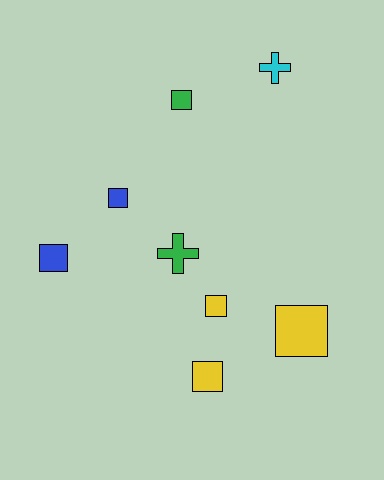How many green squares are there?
There is 1 green square.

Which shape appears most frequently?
Square, with 6 objects.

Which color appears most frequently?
Yellow, with 3 objects.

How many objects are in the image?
There are 8 objects.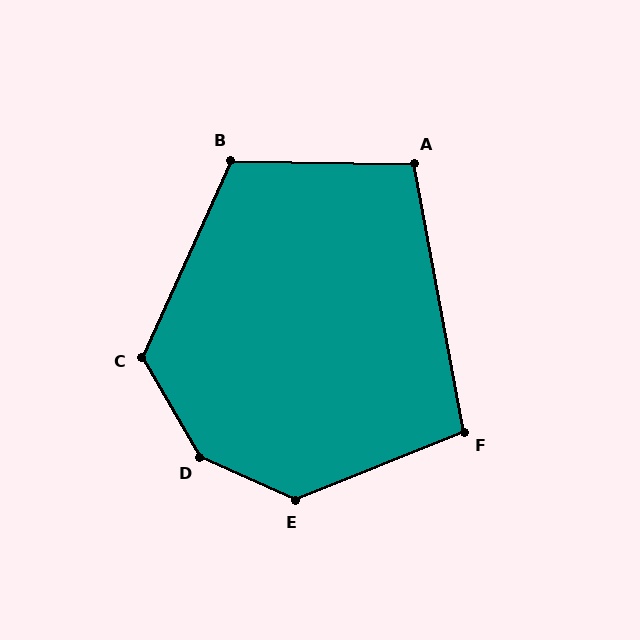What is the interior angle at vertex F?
Approximately 102 degrees (obtuse).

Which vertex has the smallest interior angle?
A, at approximately 101 degrees.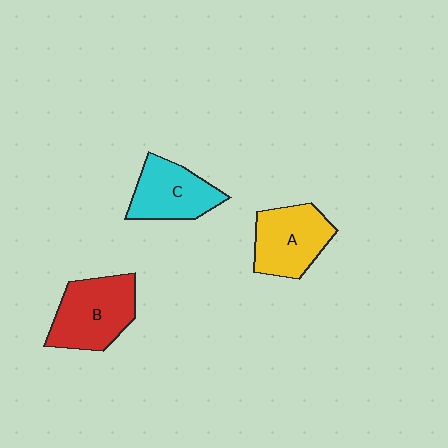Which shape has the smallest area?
Shape C (cyan).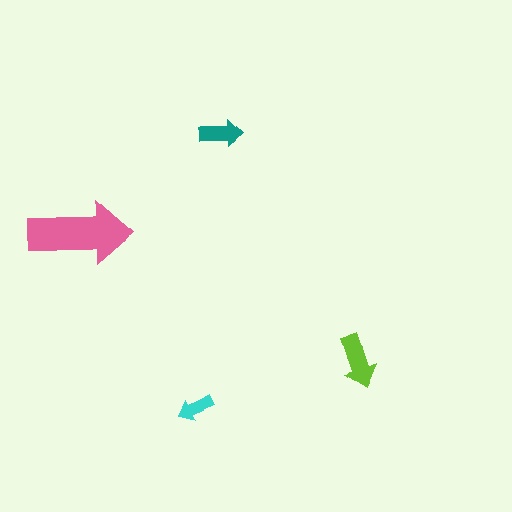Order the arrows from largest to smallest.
the pink one, the lime one, the teal one, the cyan one.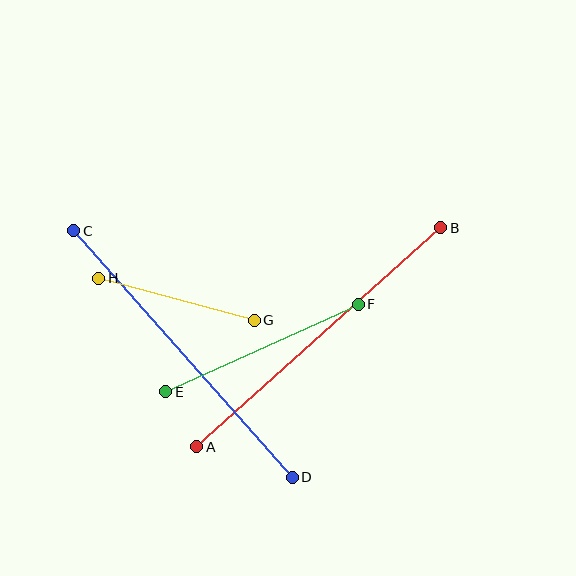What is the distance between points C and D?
The distance is approximately 330 pixels.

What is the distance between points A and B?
The distance is approximately 328 pixels.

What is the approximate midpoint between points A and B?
The midpoint is at approximately (319, 337) pixels.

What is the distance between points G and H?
The distance is approximately 161 pixels.